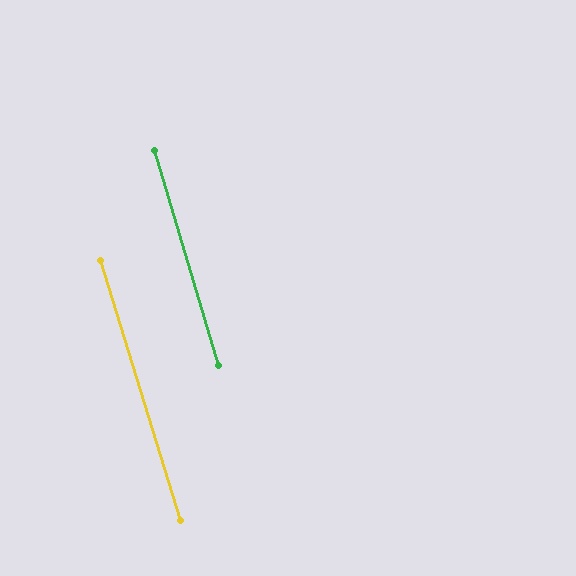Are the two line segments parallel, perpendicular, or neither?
Parallel — their directions differ by only 0.7°.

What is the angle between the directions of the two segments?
Approximately 1 degree.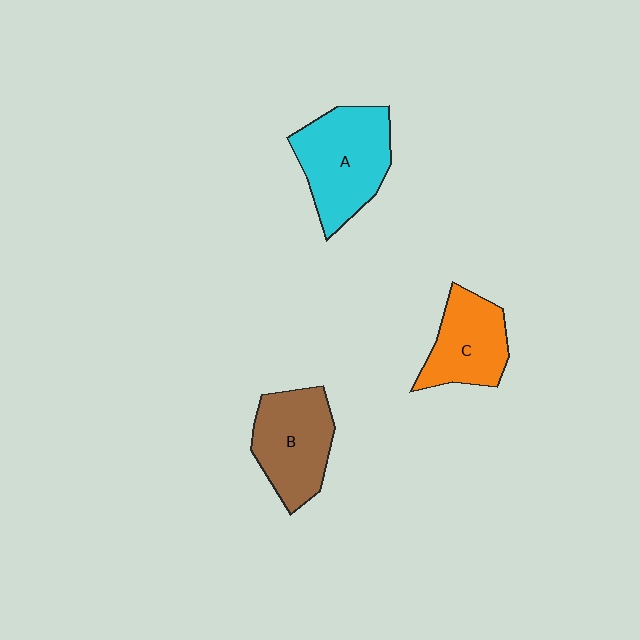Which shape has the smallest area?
Shape C (orange).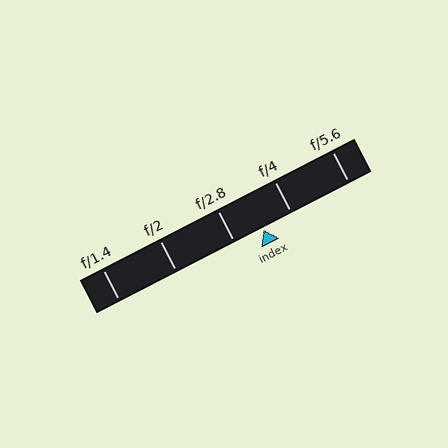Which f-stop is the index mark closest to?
The index mark is closest to f/4.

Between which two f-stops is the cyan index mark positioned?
The index mark is between f/2.8 and f/4.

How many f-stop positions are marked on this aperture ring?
There are 5 f-stop positions marked.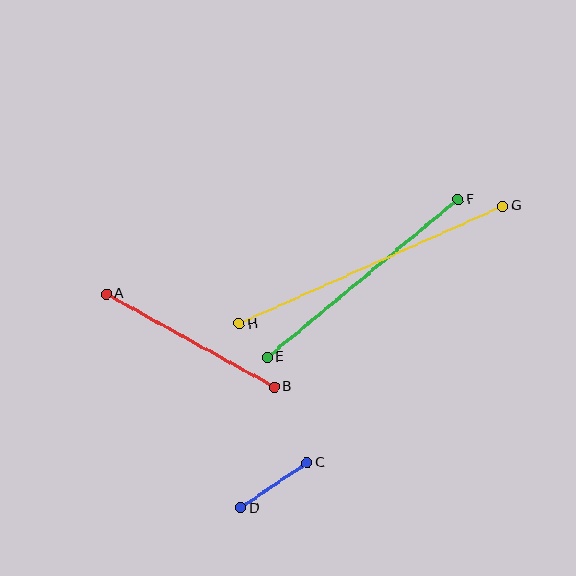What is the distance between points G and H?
The distance is approximately 289 pixels.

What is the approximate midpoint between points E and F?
The midpoint is at approximately (363, 278) pixels.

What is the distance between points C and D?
The distance is approximately 80 pixels.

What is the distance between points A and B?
The distance is approximately 192 pixels.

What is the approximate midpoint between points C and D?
The midpoint is at approximately (274, 485) pixels.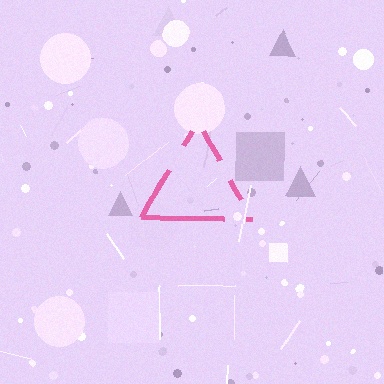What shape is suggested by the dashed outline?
The dashed outline suggests a triangle.